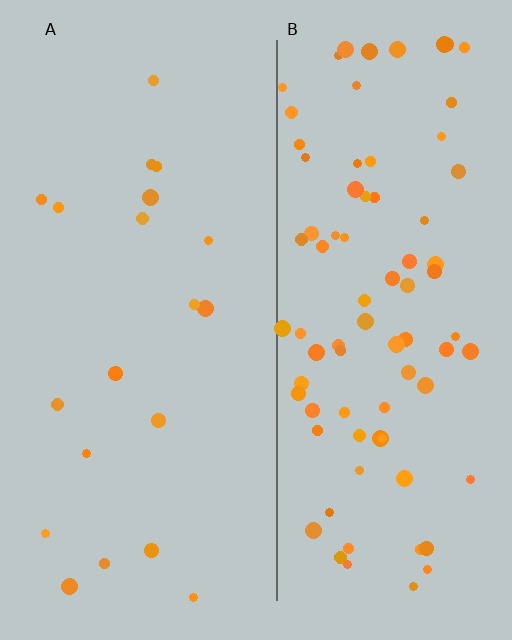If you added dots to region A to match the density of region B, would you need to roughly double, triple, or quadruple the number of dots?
Approximately quadruple.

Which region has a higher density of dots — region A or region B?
B (the right).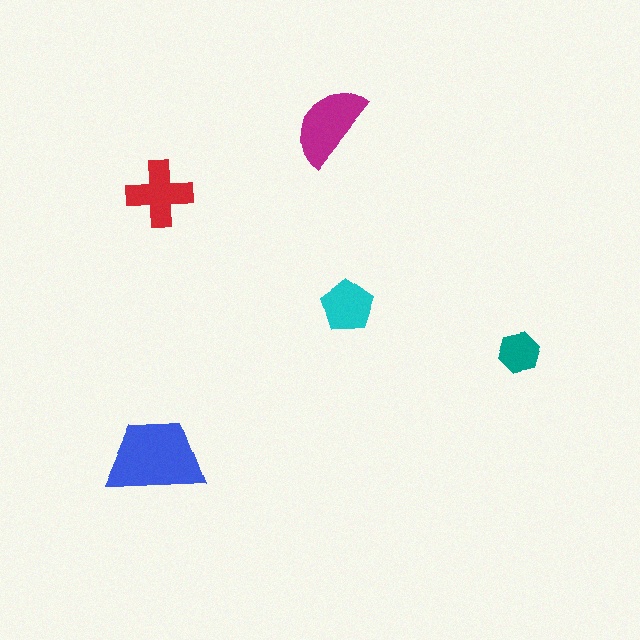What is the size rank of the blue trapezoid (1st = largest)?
1st.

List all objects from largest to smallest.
The blue trapezoid, the magenta semicircle, the red cross, the cyan pentagon, the teal hexagon.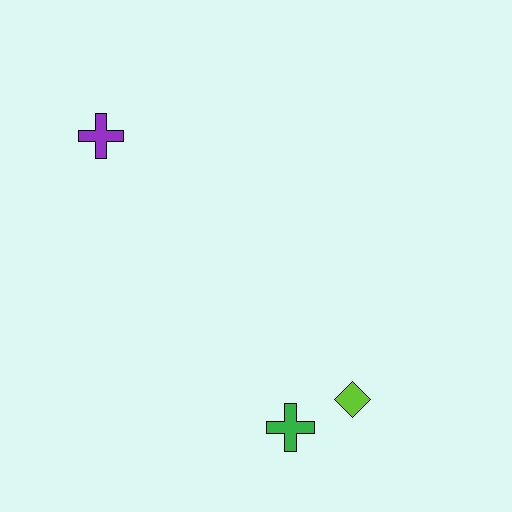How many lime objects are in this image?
There is 1 lime object.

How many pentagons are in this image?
There are no pentagons.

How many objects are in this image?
There are 3 objects.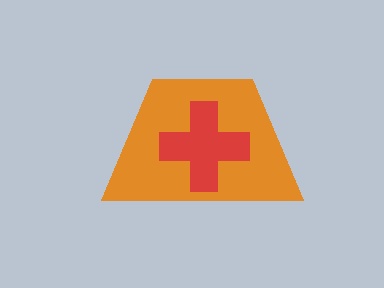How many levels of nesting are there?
2.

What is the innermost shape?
The red cross.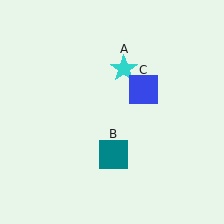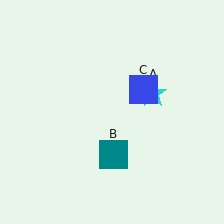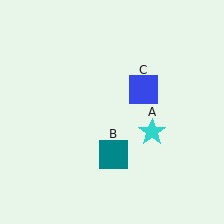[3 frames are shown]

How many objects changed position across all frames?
1 object changed position: cyan star (object A).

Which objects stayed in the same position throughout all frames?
Teal square (object B) and blue square (object C) remained stationary.